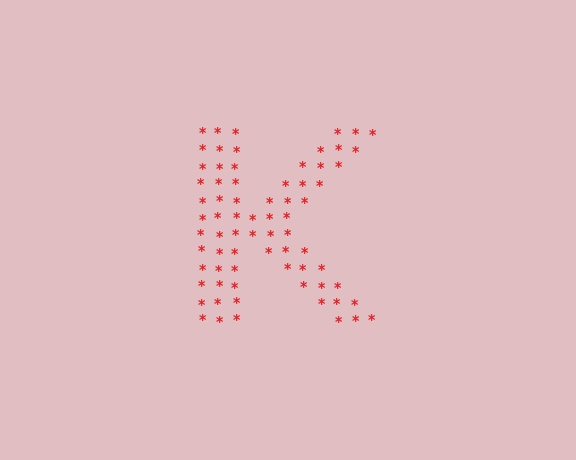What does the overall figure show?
The overall figure shows the letter K.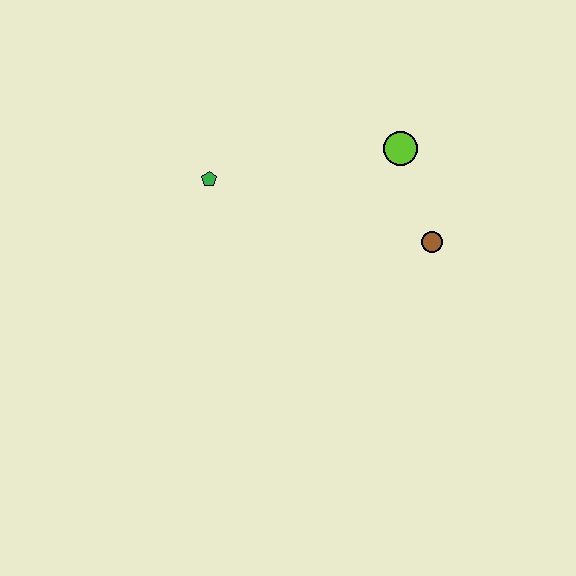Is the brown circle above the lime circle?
No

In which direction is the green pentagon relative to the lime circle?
The green pentagon is to the left of the lime circle.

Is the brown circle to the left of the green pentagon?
No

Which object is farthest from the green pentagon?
The brown circle is farthest from the green pentagon.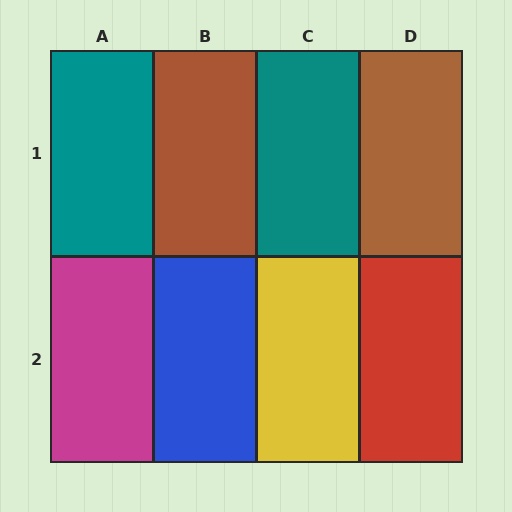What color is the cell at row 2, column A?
Magenta.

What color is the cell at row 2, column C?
Yellow.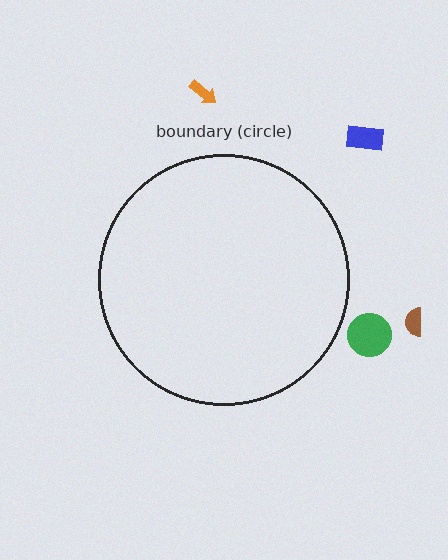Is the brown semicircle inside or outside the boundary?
Outside.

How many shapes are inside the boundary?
0 inside, 4 outside.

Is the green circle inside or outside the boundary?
Outside.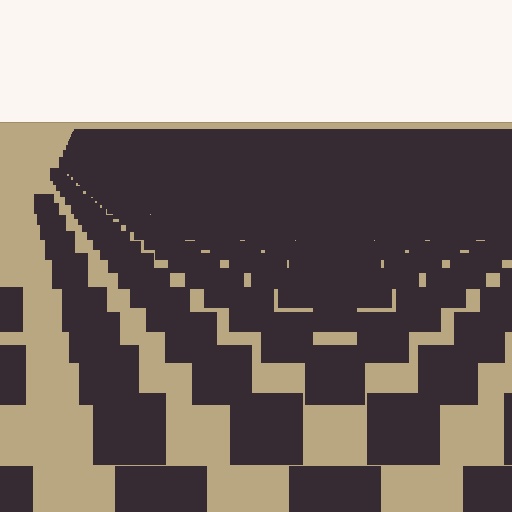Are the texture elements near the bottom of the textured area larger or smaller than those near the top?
Larger. Near the bottom, elements are closer to the viewer and appear at a bigger on-screen size.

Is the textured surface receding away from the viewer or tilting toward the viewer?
The surface is receding away from the viewer. Texture elements get smaller and denser toward the top.